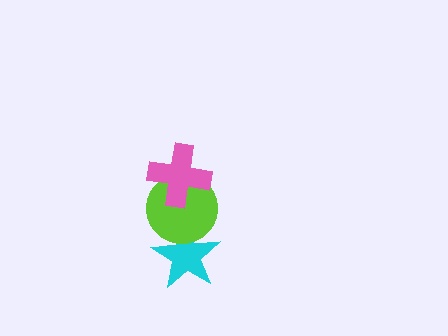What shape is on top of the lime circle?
The pink cross is on top of the lime circle.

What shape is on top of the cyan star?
The lime circle is on top of the cyan star.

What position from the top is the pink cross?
The pink cross is 1st from the top.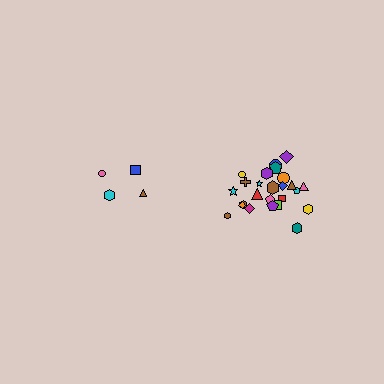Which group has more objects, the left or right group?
The right group.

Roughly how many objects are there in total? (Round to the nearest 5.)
Roughly 30 objects in total.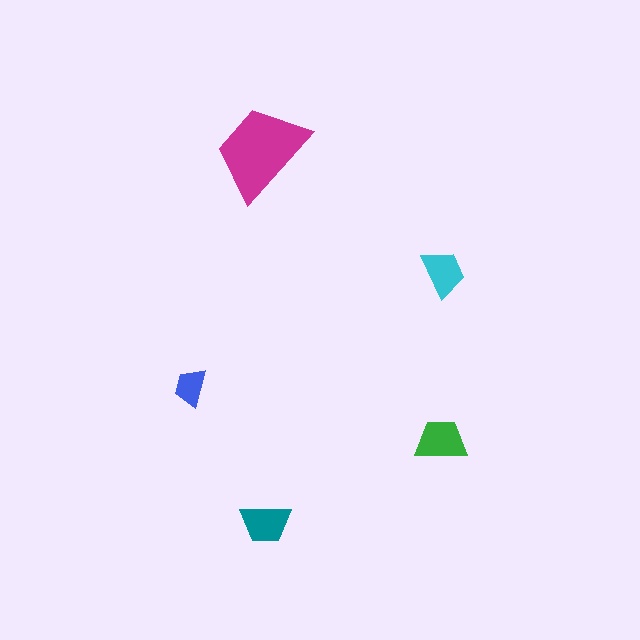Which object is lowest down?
The teal trapezoid is bottommost.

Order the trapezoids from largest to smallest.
the magenta one, the green one, the teal one, the cyan one, the blue one.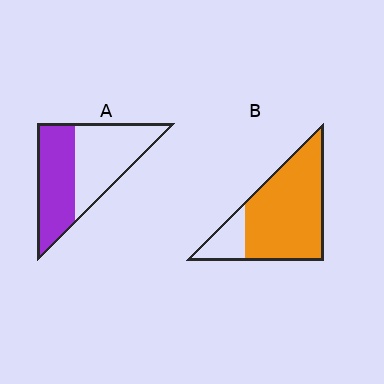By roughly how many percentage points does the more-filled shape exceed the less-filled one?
By roughly 35 percentage points (B over A).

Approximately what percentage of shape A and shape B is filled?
A is approximately 45% and B is approximately 80%.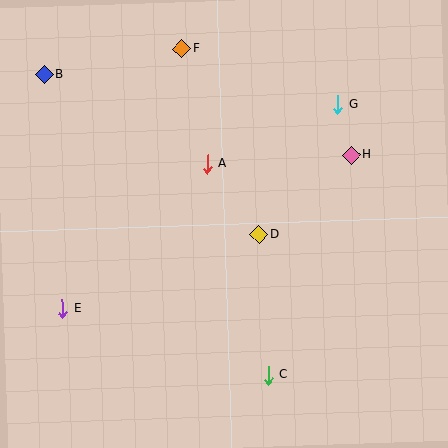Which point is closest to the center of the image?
Point D at (259, 235) is closest to the center.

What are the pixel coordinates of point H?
Point H is at (351, 155).